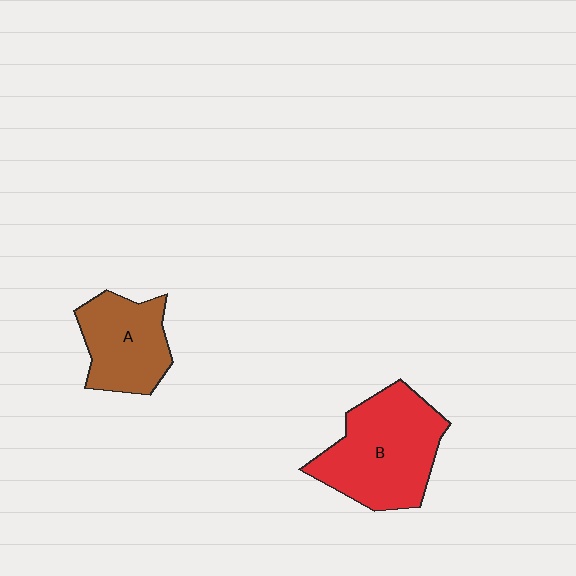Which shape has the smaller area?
Shape A (brown).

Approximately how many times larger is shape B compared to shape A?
Approximately 1.5 times.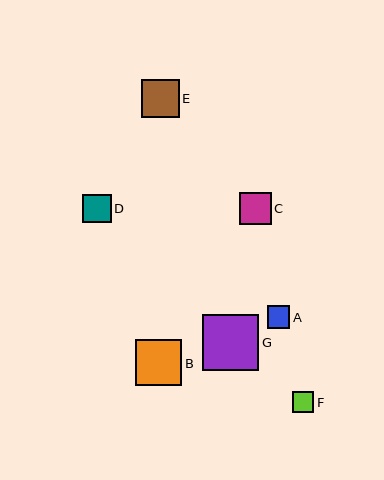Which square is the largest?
Square G is the largest with a size of approximately 56 pixels.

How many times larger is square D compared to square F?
Square D is approximately 1.3 times the size of square F.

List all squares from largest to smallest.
From largest to smallest: G, B, E, C, D, A, F.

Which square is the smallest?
Square F is the smallest with a size of approximately 21 pixels.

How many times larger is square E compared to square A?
Square E is approximately 1.7 times the size of square A.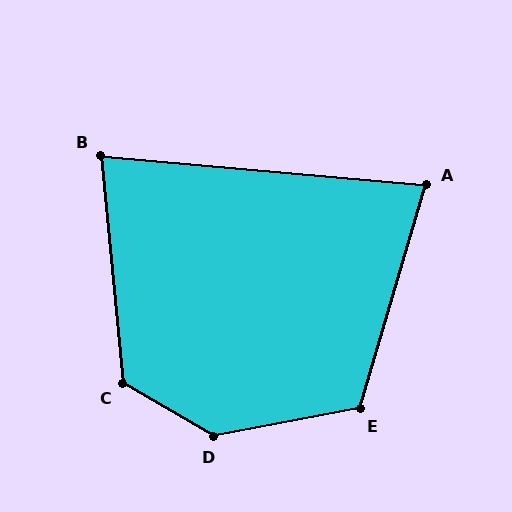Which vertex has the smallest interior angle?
A, at approximately 79 degrees.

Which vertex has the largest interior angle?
D, at approximately 140 degrees.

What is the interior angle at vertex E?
Approximately 117 degrees (obtuse).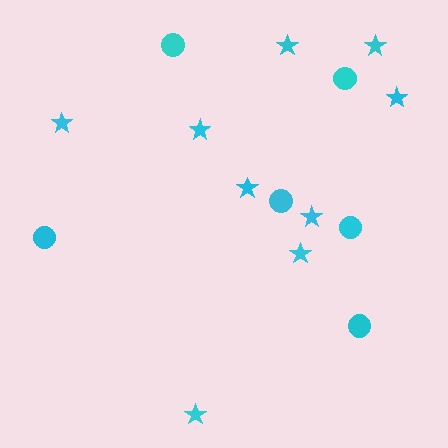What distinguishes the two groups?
There are 2 groups: one group of stars (9) and one group of circles (6).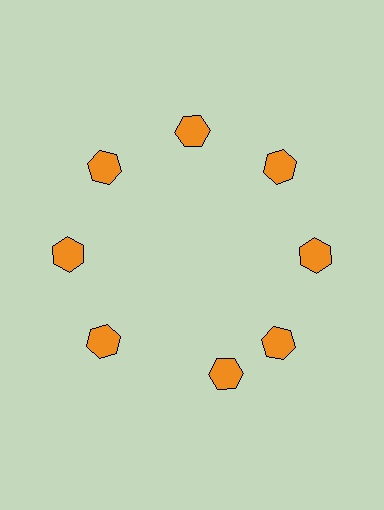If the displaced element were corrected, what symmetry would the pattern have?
It would have 8-fold rotational symmetry — the pattern would map onto itself every 45 degrees.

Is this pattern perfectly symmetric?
No. The 8 orange hexagons are arranged in a ring, but one element near the 6 o'clock position is rotated out of alignment along the ring, breaking the 8-fold rotational symmetry.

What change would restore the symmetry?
The symmetry would be restored by rotating it back into even spacing with its neighbors so that all 8 hexagons sit at equal angles and equal distance from the center.